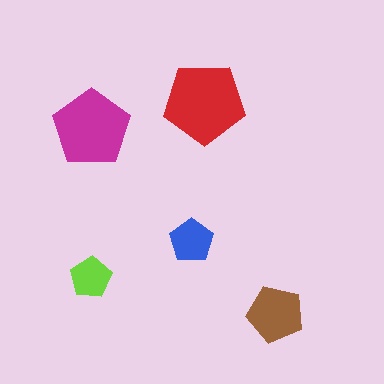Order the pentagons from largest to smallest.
the red one, the magenta one, the brown one, the blue one, the lime one.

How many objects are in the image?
There are 5 objects in the image.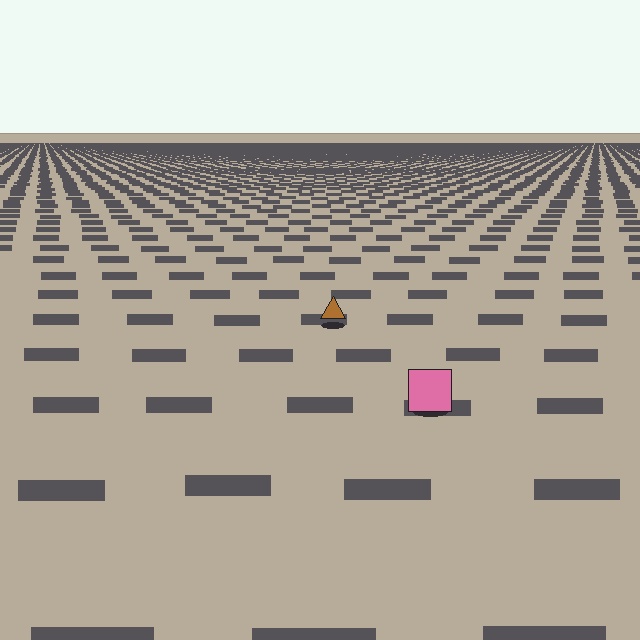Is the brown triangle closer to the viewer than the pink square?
No. The pink square is closer — you can tell from the texture gradient: the ground texture is coarser near it.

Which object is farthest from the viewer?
The brown triangle is farthest from the viewer. It appears smaller and the ground texture around it is denser.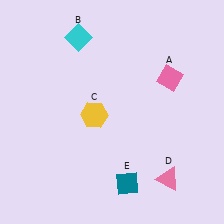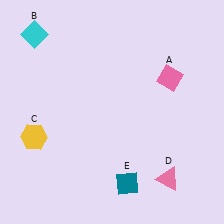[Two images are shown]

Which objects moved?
The objects that moved are: the cyan diamond (B), the yellow hexagon (C).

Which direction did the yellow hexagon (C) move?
The yellow hexagon (C) moved left.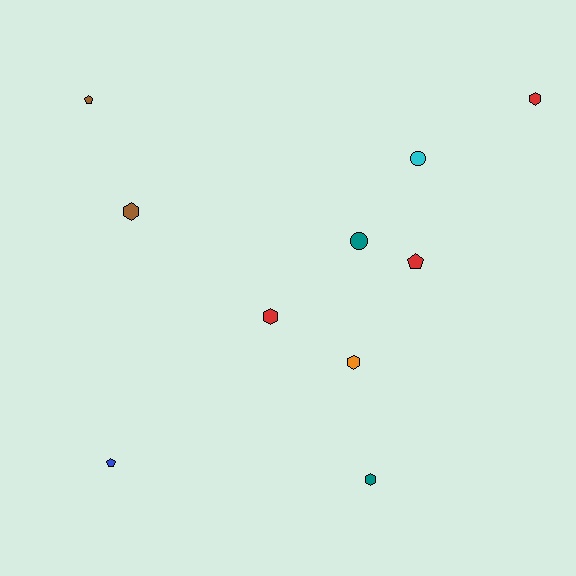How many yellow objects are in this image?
There are no yellow objects.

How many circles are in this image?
There are 2 circles.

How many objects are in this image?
There are 10 objects.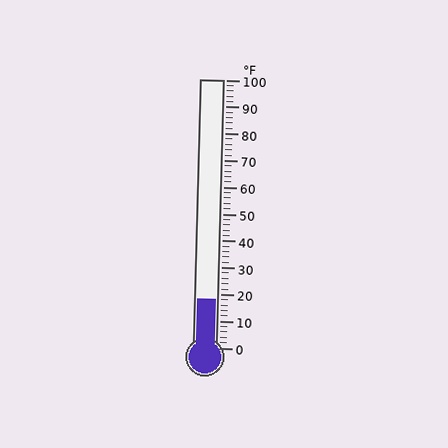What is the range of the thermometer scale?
The thermometer scale ranges from 0°F to 100°F.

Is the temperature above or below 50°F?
The temperature is below 50°F.